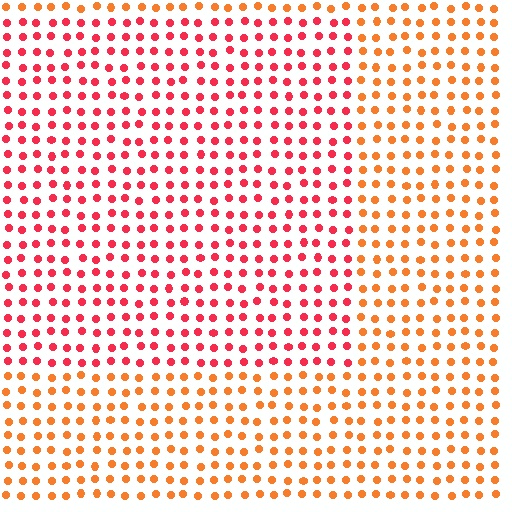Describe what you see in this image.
The image is filled with small orange elements in a uniform arrangement. A rectangle-shaped region is visible where the elements are tinted to a slightly different hue, forming a subtle color boundary.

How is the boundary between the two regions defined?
The boundary is defined purely by a slight shift in hue (about 34 degrees). Spacing, size, and orientation are identical on both sides.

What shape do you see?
I see a rectangle.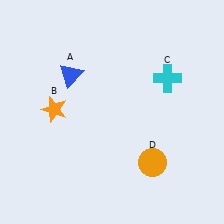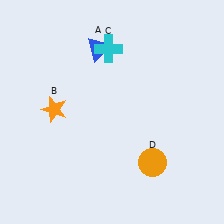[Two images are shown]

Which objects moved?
The objects that moved are: the blue triangle (A), the cyan cross (C).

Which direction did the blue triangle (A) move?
The blue triangle (A) moved right.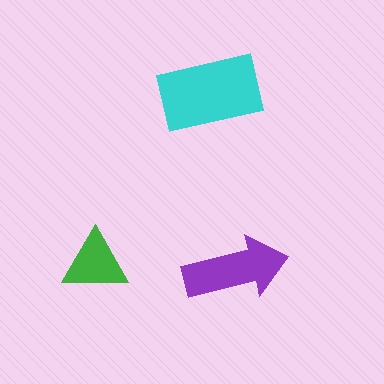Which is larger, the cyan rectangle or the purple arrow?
The cyan rectangle.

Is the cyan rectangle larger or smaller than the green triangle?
Larger.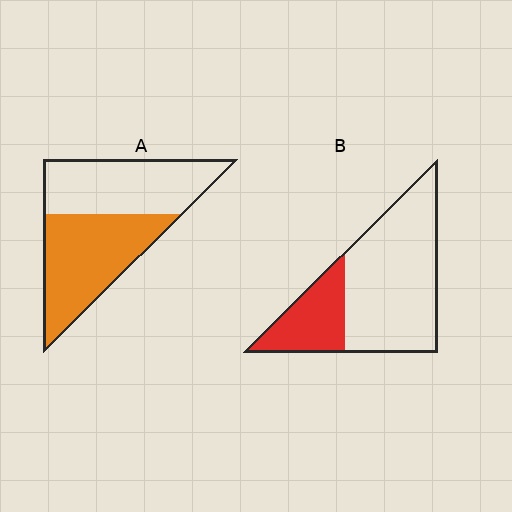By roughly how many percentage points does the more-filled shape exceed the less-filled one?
By roughly 25 percentage points (A over B).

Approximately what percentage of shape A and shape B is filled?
A is approximately 50% and B is approximately 30%.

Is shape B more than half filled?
No.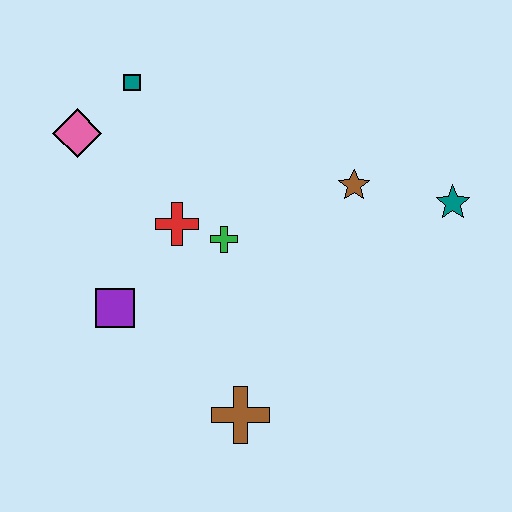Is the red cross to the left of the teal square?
No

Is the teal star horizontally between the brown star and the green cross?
No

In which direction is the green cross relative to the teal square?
The green cross is below the teal square.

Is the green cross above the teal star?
No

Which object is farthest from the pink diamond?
The teal star is farthest from the pink diamond.